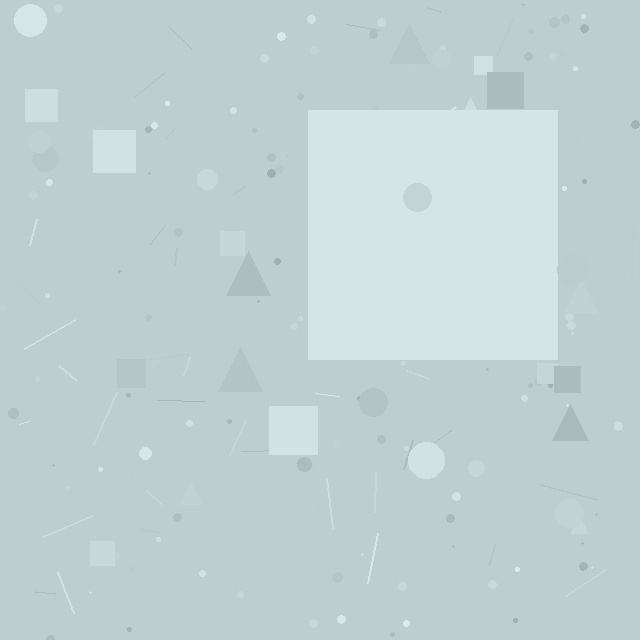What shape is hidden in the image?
A square is hidden in the image.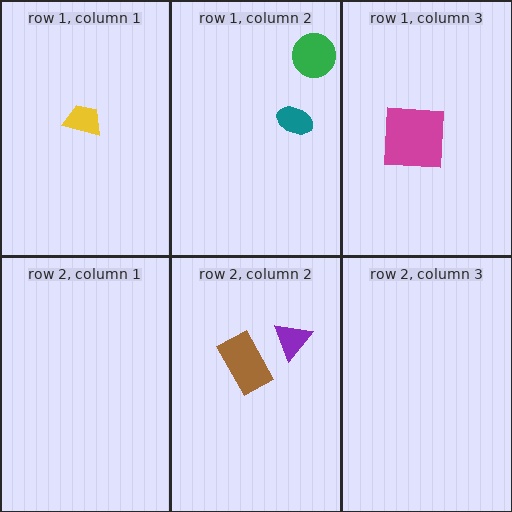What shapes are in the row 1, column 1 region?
The yellow trapezoid.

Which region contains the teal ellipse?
The row 1, column 2 region.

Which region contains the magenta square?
The row 1, column 3 region.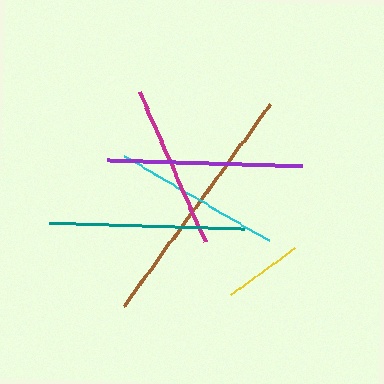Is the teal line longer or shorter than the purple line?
The purple line is longer than the teal line.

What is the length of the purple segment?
The purple segment is approximately 196 pixels long.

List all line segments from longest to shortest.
From longest to shortest: brown, purple, teal, cyan, magenta, yellow.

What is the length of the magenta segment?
The magenta segment is approximately 164 pixels long.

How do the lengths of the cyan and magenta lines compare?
The cyan and magenta lines are approximately the same length.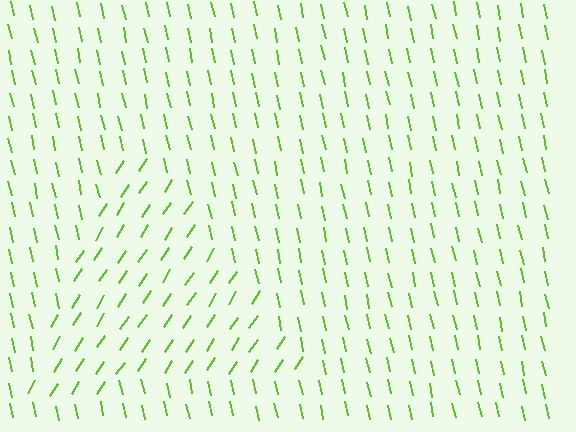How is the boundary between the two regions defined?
The boundary is defined purely by a change in line orientation (approximately 45 degrees difference). All lines are the same color and thickness.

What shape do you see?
I see a triangle.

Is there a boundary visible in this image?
Yes, there is a texture boundary formed by a change in line orientation.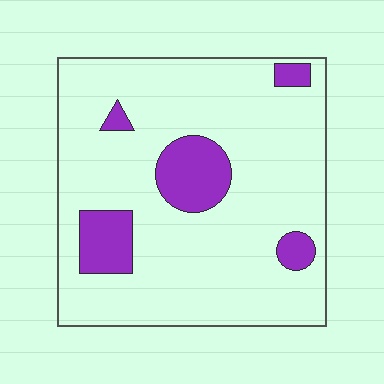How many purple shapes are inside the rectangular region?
5.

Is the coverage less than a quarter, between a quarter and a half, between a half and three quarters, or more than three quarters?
Less than a quarter.